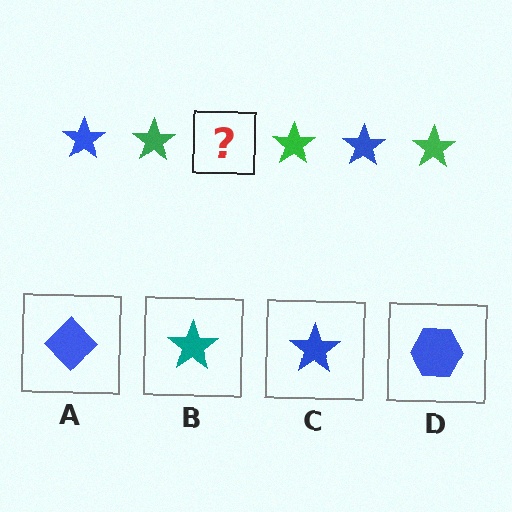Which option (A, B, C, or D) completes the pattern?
C.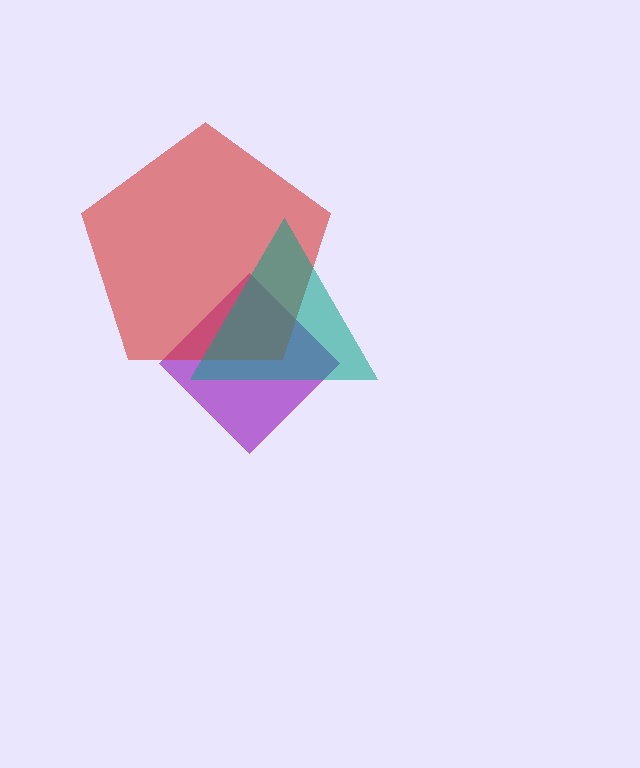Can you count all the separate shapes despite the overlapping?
Yes, there are 3 separate shapes.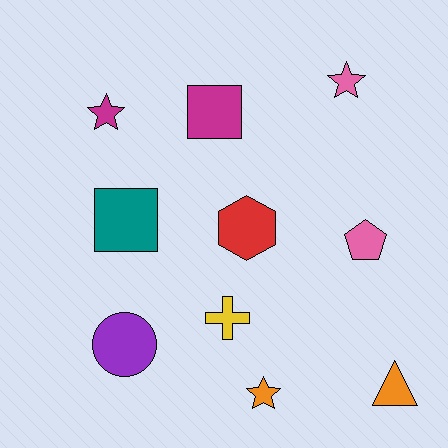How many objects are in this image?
There are 10 objects.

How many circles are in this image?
There is 1 circle.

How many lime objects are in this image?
There are no lime objects.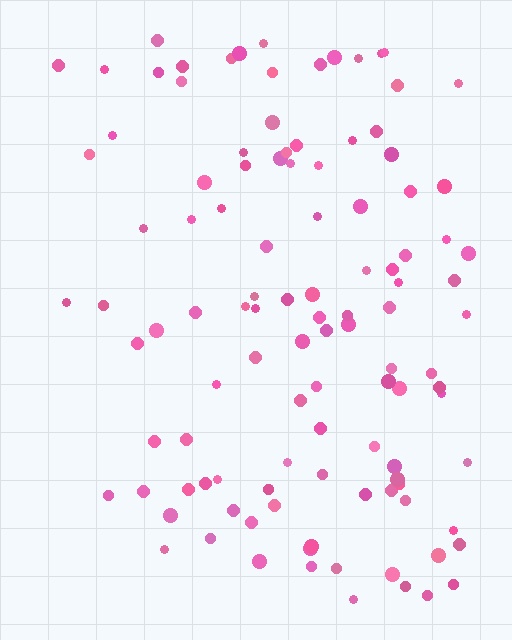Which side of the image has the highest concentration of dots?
The right.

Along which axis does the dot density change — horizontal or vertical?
Horizontal.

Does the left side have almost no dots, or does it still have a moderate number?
Still a moderate number, just noticeably fewer than the right.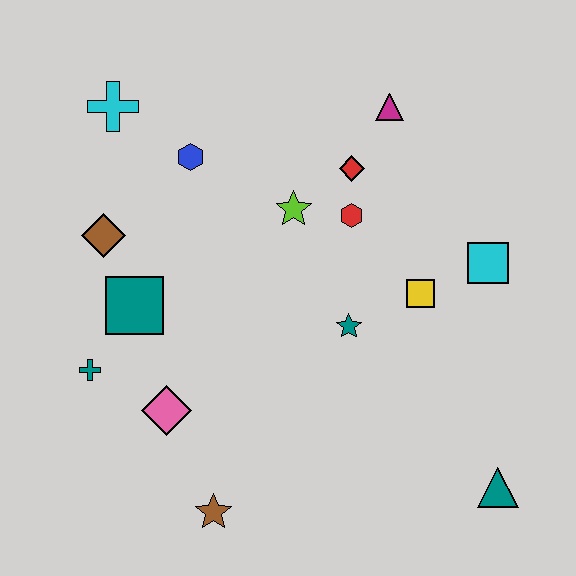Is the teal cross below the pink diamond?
No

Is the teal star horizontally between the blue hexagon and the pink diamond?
No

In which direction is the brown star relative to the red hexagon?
The brown star is below the red hexagon.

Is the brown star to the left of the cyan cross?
No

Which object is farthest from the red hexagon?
The brown star is farthest from the red hexagon.